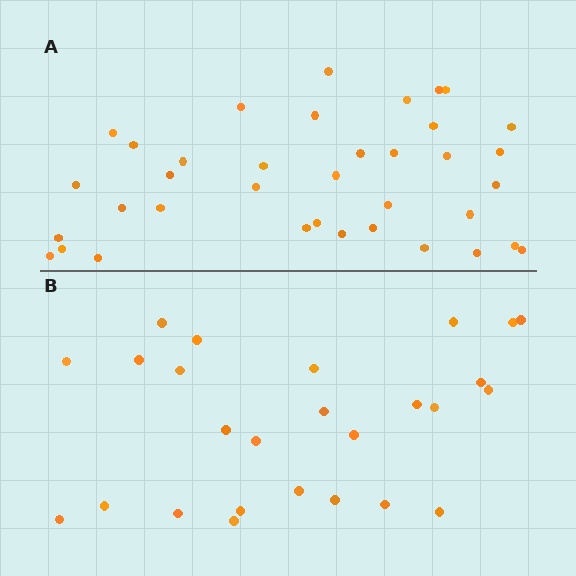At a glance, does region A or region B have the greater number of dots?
Region A (the top region) has more dots.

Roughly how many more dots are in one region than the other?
Region A has roughly 12 or so more dots than region B.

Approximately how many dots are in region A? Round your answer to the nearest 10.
About 40 dots. (The exact count is 37, which rounds to 40.)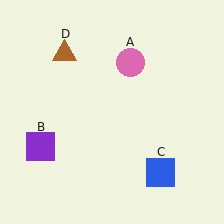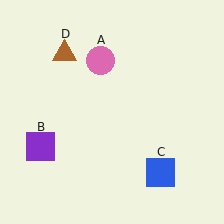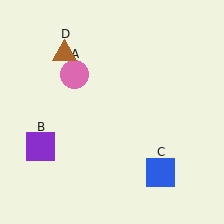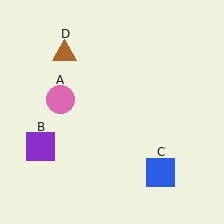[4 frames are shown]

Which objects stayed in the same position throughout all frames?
Purple square (object B) and blue square (object C) and brown triangle (object D) remained stationary.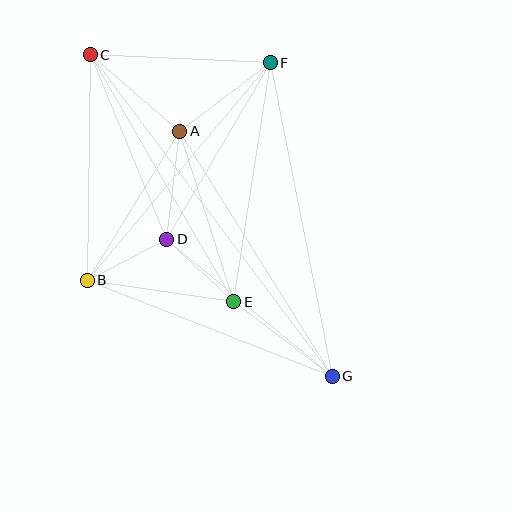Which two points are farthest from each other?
Points C and G are farthest from each other.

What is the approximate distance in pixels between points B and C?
The distance between B and C is approximately 225 pixels.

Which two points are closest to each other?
Points B and D are closest to each other.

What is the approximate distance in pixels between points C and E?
The distance between C and E is approximately 286 pixels.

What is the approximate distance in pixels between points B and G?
The distance between B and G is approximately 263 pixels.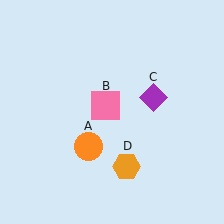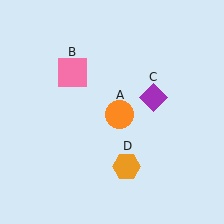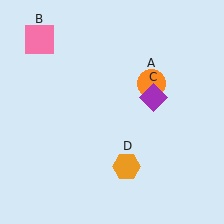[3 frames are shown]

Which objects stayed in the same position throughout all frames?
Purple diamond (object C) and orange hexagon (object D) remained stationary.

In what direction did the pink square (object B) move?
The pink square (object B) moved up and to the left.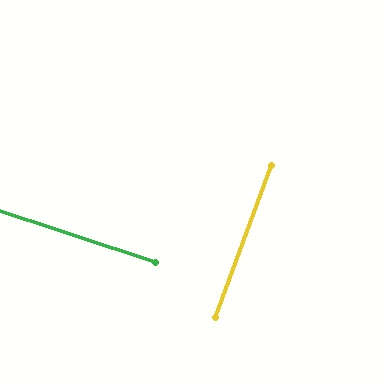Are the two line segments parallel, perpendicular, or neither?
Perpendicular — they meet at approximately 88°.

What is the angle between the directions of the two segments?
Approximately 88 degrees.